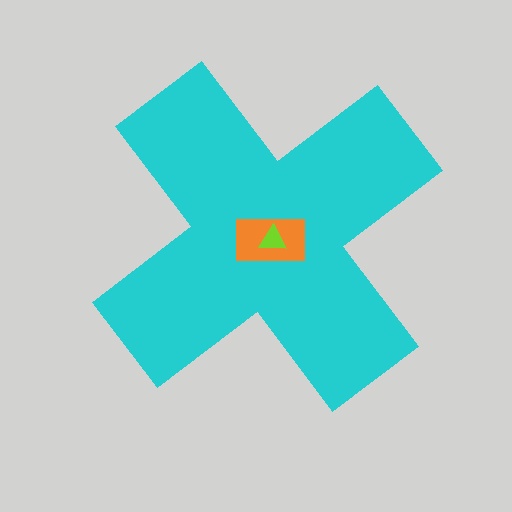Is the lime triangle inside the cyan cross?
Yes.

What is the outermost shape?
The cyan cross.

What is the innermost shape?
The lime triangle.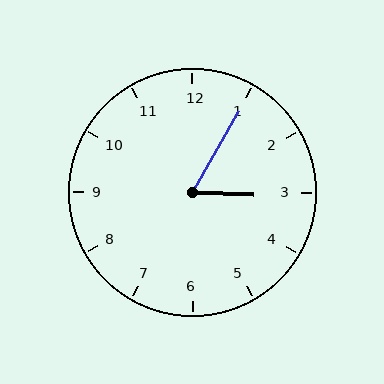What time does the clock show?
3:05.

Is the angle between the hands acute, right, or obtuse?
It is acute.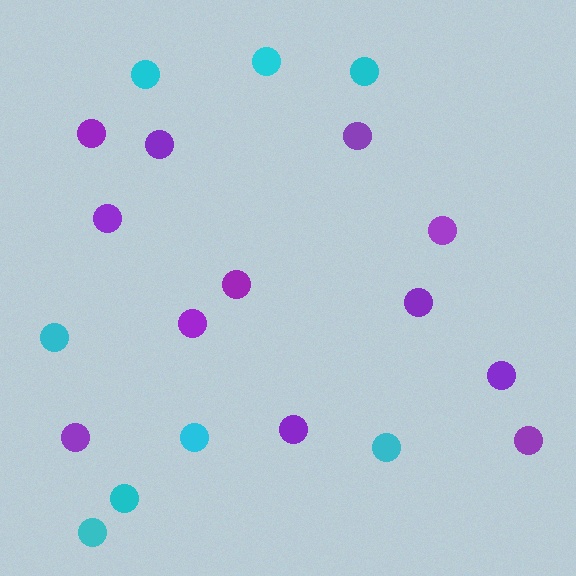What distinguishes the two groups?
There are 2 groups: one group of purple circles (12) and one group of cyan circles (8).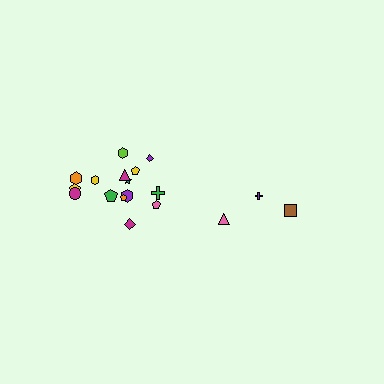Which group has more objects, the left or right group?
The left group.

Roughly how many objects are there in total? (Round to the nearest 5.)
Roughly 20 objects in total.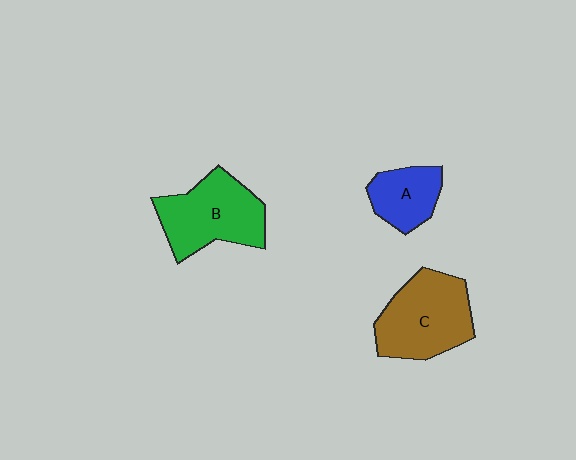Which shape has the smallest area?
Shape A (blue).